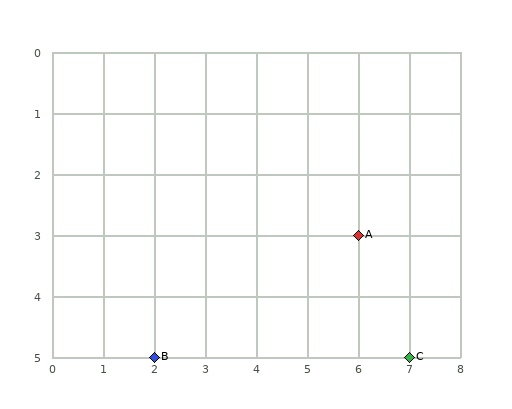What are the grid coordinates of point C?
Point C is at grid coordinates (7, 5).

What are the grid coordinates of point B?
Point B is at grid coordinates (2, 5).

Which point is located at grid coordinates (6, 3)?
Point A is at (6, 3).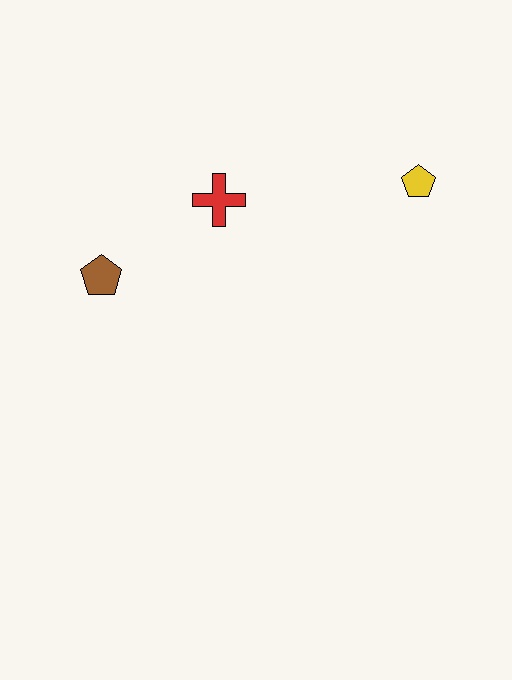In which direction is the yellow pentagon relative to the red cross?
The yellow pentagon is to the right of the red cross.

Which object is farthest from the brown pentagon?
The yellow pentagon is farthest from the brown pentagon.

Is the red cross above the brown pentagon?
Yes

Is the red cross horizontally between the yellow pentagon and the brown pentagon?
Yes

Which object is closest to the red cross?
The brown pentagon is closest to the red cross.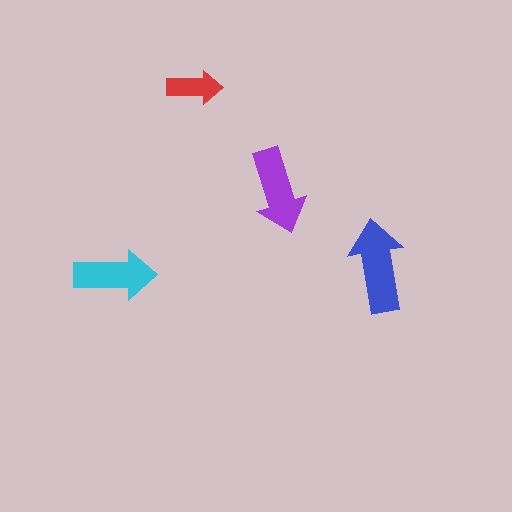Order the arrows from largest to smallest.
the blue one, the purple one, the cyan one, the red one.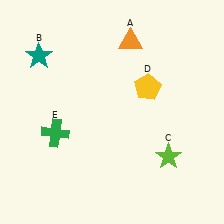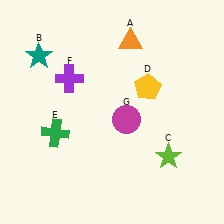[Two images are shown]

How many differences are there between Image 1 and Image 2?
There are 2 differences between the two images.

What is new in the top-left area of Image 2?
A purple cross (F) was added in the top-left area of Image 2.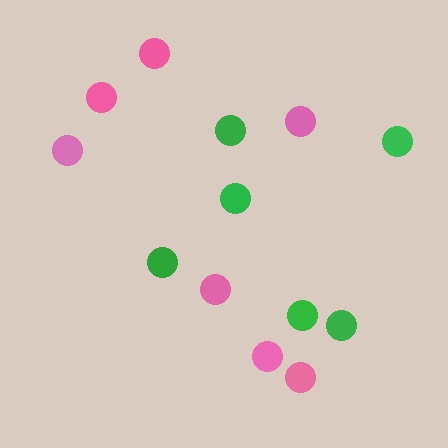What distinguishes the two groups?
There are 2 groups: one group of green circles (6) and one group of pink circles (7).